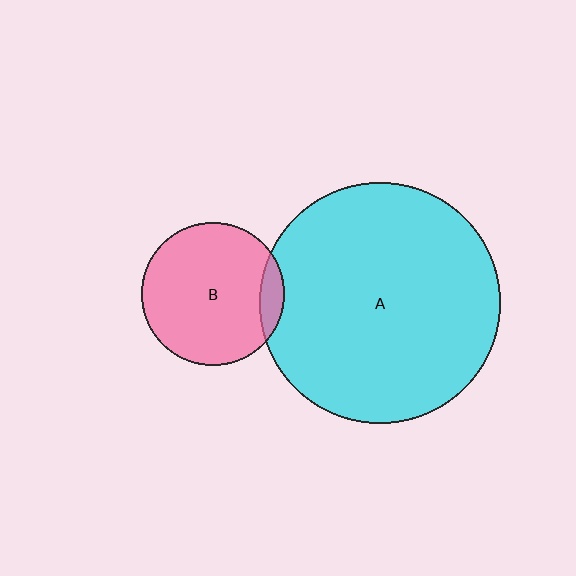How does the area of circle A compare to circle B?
Approximately 2.8 times.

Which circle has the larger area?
Circle A (cyan).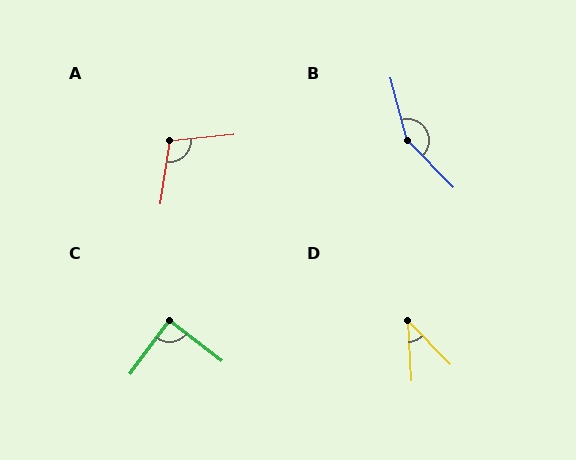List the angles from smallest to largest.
D (41°), C (89°), A (104°), B (150°).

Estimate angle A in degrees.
Approximately 104 degrees.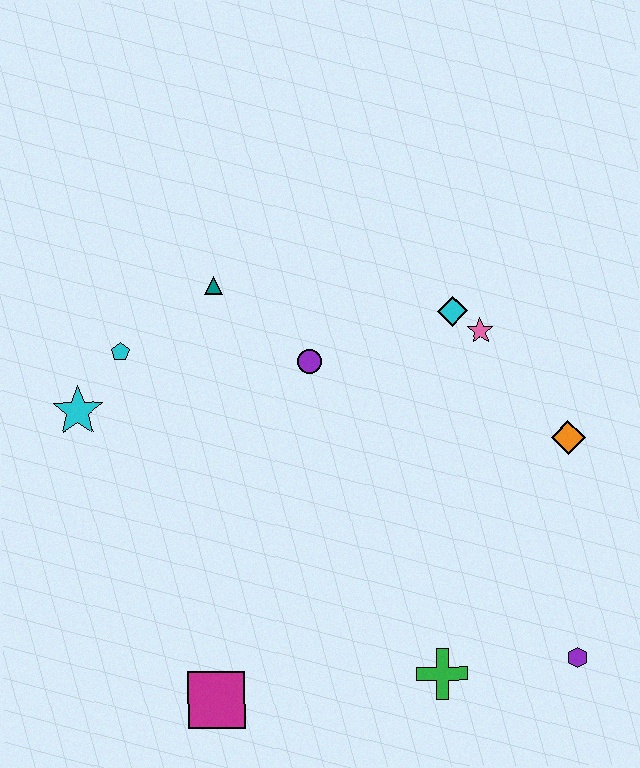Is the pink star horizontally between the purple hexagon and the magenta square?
Yes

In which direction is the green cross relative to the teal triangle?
The green cross is below the teal triangle.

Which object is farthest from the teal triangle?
The purple hexagon is farthest from the teal triangle.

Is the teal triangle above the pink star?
Yes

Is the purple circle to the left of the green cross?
Yes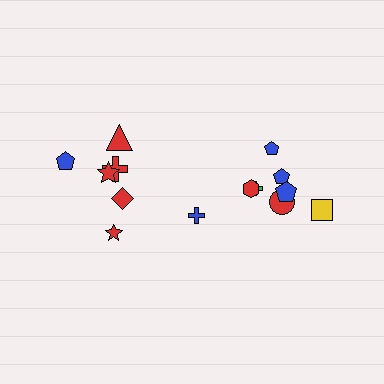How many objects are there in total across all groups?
There are 14 objects.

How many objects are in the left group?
There are 6 objects.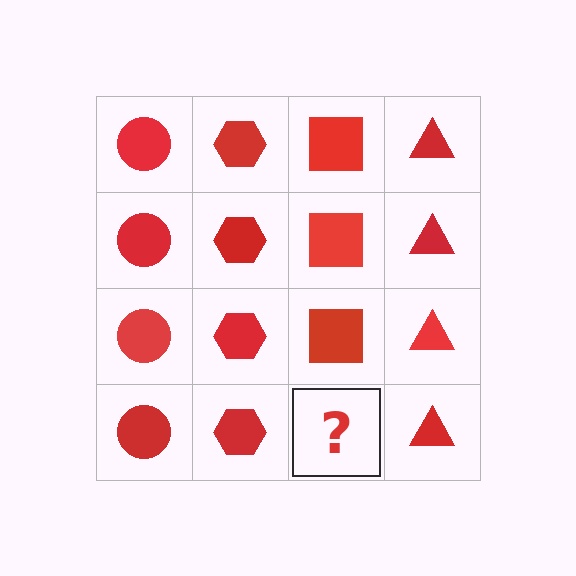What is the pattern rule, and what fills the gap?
The rule is that each column has a consistent shape. The gap should be filled with a red square.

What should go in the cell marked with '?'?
The missing cell should contain a red square.